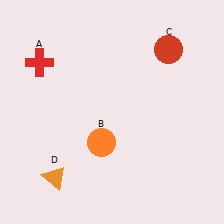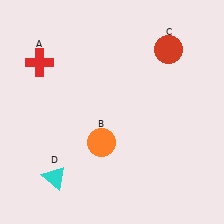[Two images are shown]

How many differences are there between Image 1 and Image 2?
There is 1 difference between the two images.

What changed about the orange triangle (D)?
In Image 1, D is orange. In Image 2, it changed to cyan.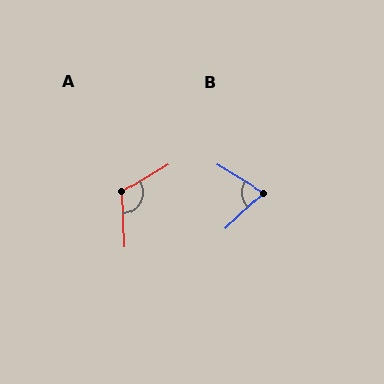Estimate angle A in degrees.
Approximately 119 degrees.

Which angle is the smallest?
B, at approximately 74 degrees.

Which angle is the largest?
A, at approximately 119 degrees.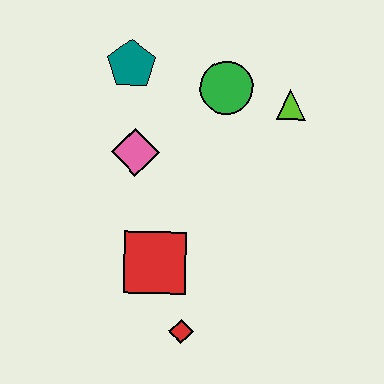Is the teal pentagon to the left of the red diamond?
Yes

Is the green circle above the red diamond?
Yes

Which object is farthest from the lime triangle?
The red diamond is farthest from the lime triangle.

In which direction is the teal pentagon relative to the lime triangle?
The teal pentagon is to the left of the lime triangle.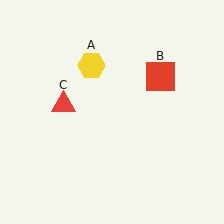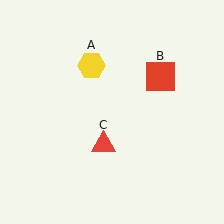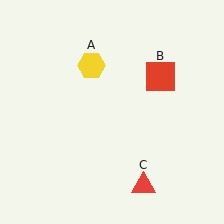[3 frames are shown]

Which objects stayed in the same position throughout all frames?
Yellow hexagon (object A) and red square (object B) remained stationary.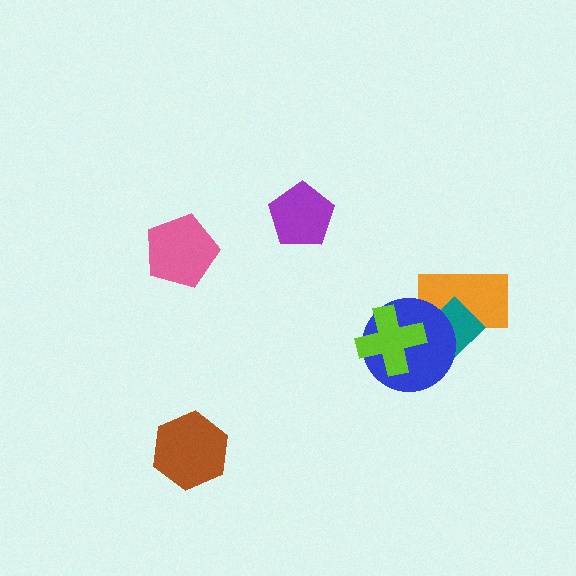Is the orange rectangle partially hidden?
Yes, it is partially covered by another shape.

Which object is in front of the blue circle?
The lime cross is in front of the blue circle.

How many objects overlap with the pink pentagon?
0 objects overlap with the pink pentagon.